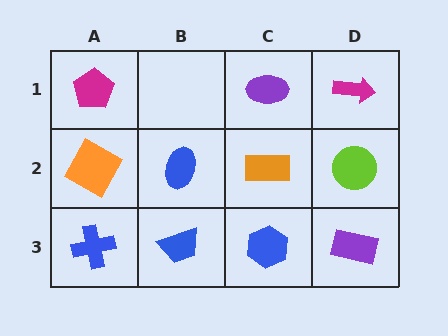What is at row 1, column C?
A purple ellipse.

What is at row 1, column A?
A magenta pentagon.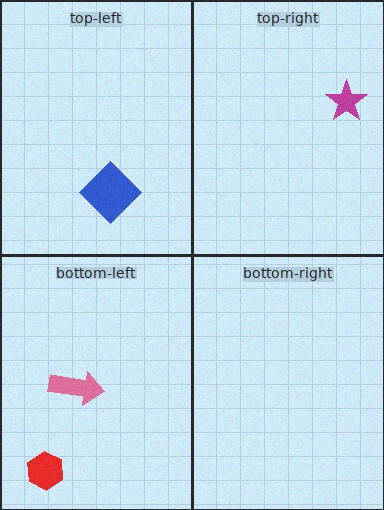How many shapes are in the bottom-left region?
2.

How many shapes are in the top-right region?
1.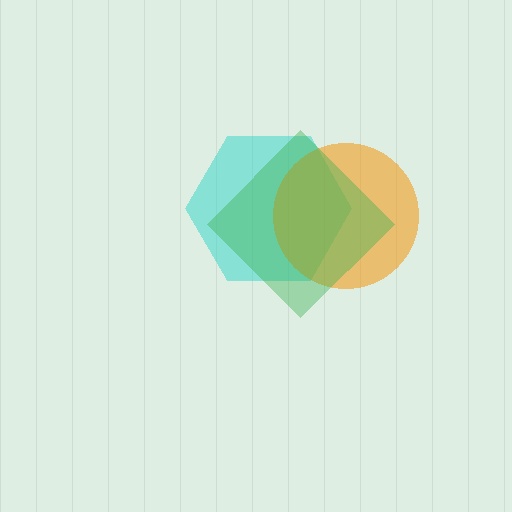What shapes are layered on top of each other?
The layered shapes are: a cyan hexagon, an orange circle, a green diamond.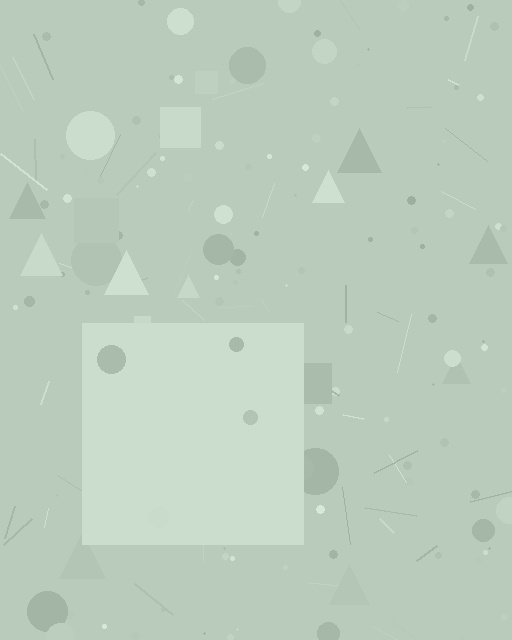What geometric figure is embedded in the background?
A square is embedded in the background.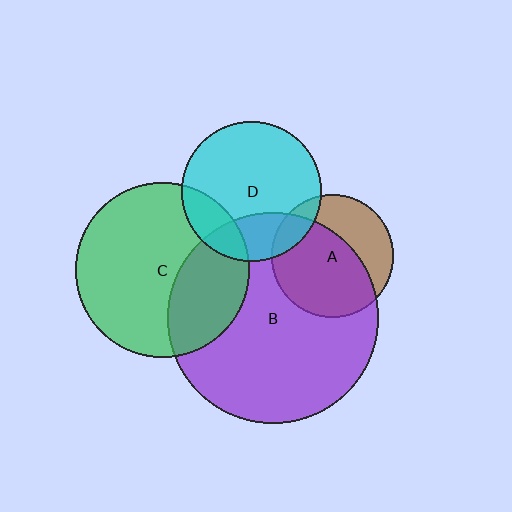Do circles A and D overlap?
Yes.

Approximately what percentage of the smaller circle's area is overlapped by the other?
Approximately 15%.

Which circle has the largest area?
Circle B (purple).